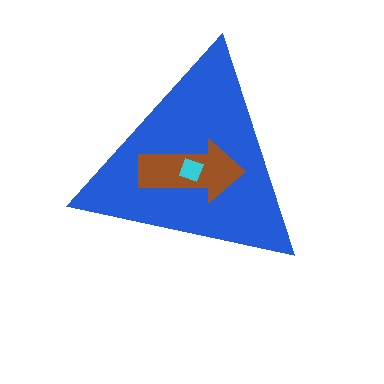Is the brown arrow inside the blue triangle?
Yes.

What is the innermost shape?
The cyan diamond.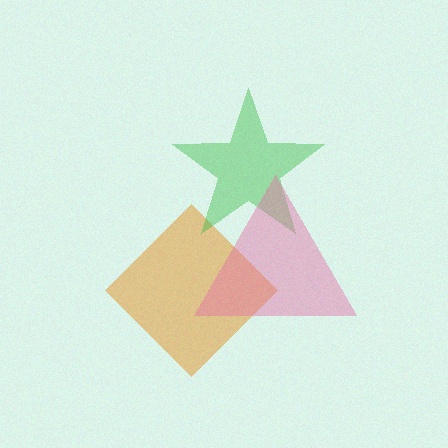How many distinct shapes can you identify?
There are 3 distinct shapes: an orange diamond, a green star, a pink triangle.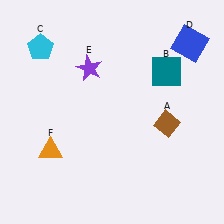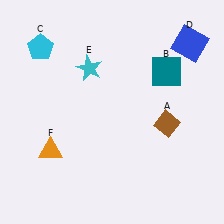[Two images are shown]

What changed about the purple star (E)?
In Image 1, E is purple. In Image 2, it changed to cyan.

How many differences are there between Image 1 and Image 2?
There is 1 difference between the two images.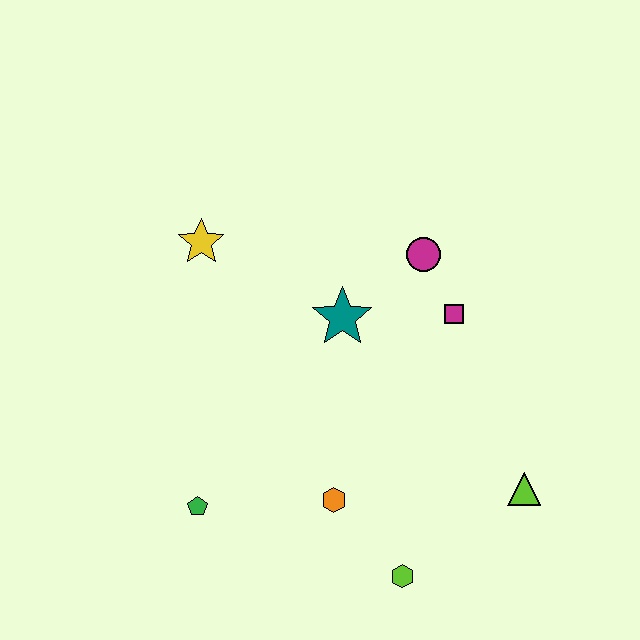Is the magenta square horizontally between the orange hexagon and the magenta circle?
No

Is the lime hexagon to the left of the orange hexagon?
No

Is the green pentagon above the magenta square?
No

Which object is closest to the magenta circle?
The magenta square is closest to the magenta circle.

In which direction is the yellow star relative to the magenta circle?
The yellow star is to the left of the magenta circle.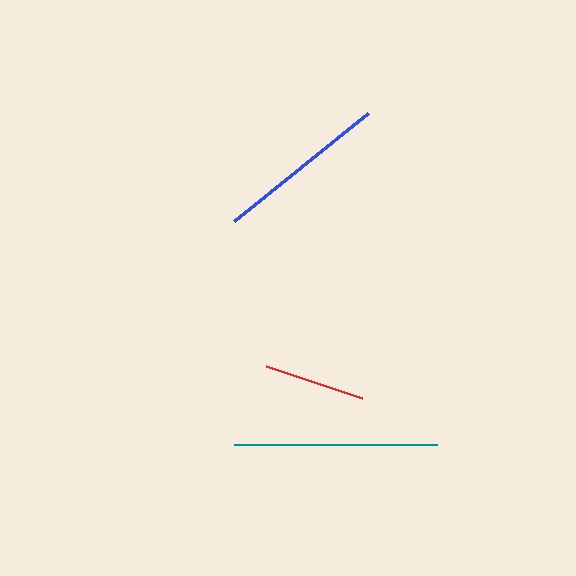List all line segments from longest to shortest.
From longest to shortest: teal, blue, red.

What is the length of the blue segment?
The blue segment is approximately 172 pixels long.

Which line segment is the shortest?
The red line is the shortest at approximately 101 pixels.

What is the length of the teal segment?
The teal segment is approximately 202 pixels long.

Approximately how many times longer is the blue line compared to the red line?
The blue line is approximately 1.7 times the length of the red line.